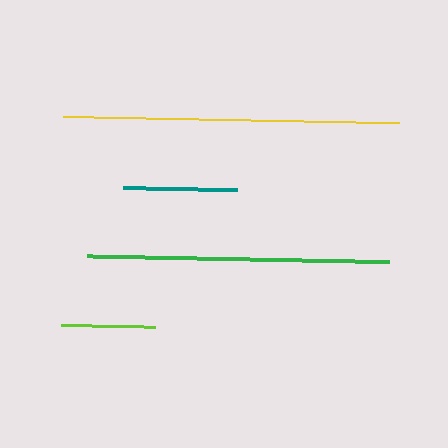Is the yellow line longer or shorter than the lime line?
The yellow line is longer than the lime line.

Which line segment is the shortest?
The lime line is the shortest at approximately 95 pixels.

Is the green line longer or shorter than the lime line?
The green line is longer than the lime line.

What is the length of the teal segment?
The teal segment is approximately 114 pixels long.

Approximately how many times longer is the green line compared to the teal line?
The green line is approximately 2.6 times the length of the teal line.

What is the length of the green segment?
The green segment is approximately 301 pixels long.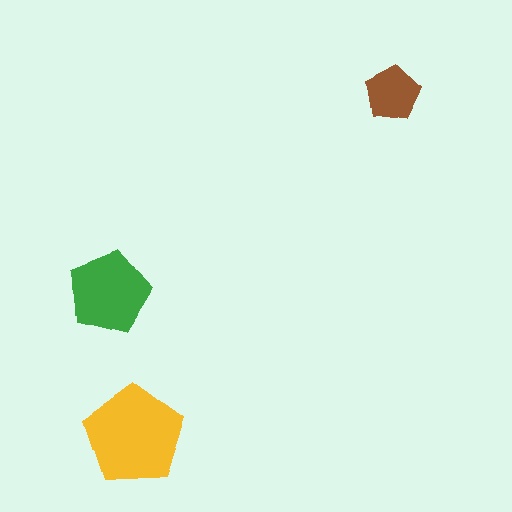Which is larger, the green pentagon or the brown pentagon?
The green one.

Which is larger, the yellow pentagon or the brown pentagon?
The yellow one.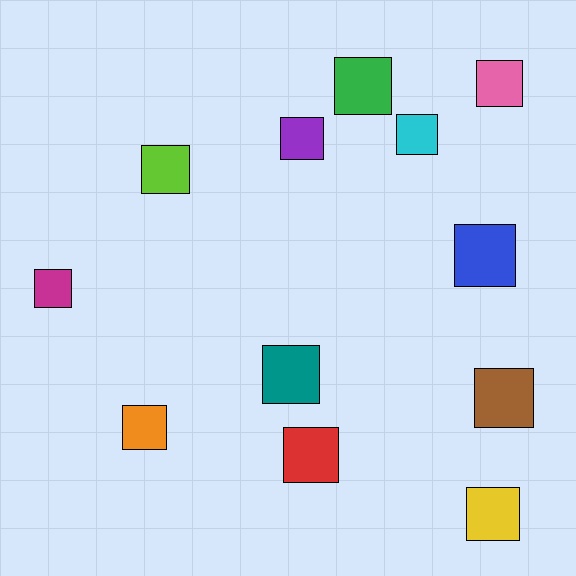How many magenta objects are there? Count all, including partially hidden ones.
There is 1 magenta object.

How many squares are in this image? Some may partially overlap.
There are 12 squares.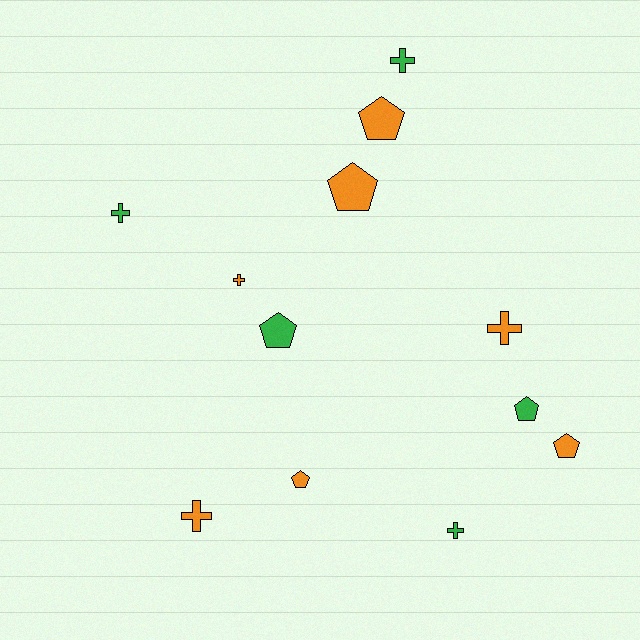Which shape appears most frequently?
Cross, with 6 objects.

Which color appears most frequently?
Orange, with 7 objects.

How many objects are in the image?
There are 12 objects.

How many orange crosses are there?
There are 3 orange crosses.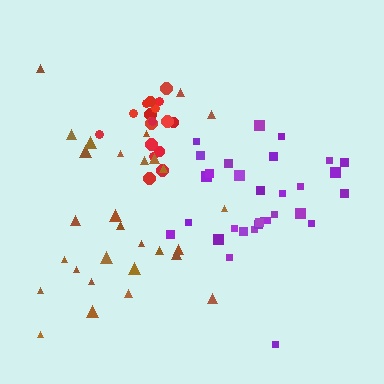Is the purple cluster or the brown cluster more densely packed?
Purple.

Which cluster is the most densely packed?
Red.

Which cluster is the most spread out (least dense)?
Brown.